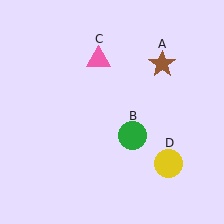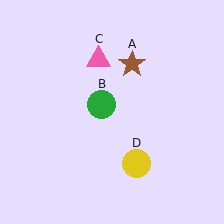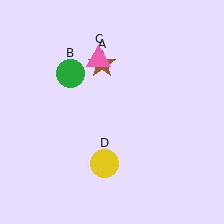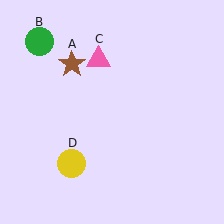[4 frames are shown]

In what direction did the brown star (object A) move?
The brown star (object A) moved left.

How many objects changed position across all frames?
3 objects changed position: brown star (object A), green circle (object B), yellow circle (object D).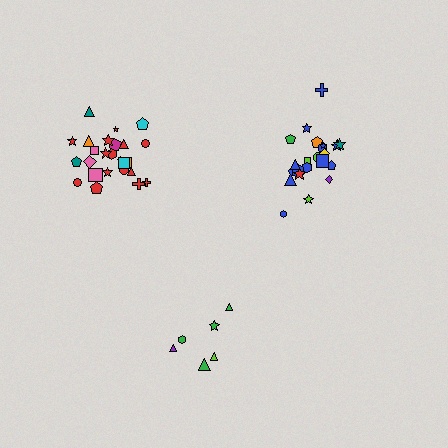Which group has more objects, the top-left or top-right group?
The top-left group.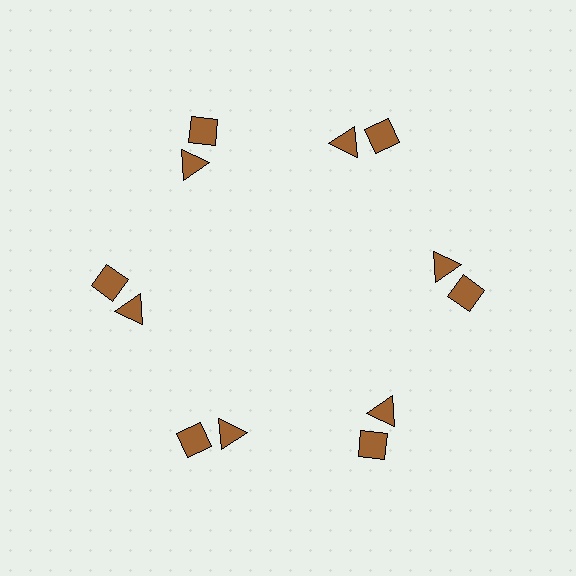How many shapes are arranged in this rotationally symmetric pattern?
There are 12 shapes, arranged in 6 groups of 2.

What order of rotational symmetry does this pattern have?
This pattern has 6-fold rotational symmetry.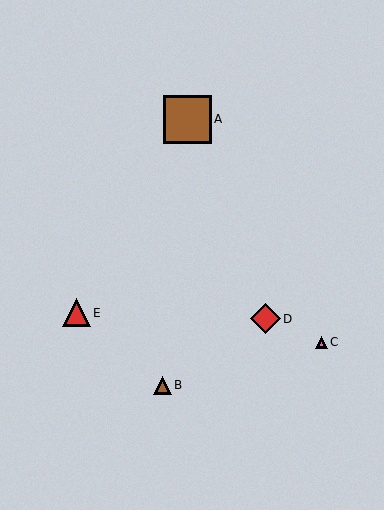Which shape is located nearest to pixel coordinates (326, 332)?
The pink triangle (labeled C) at (321, 342) is nearest to that location.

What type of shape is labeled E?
Shape E is a red triangle.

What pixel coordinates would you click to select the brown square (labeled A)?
Click at (187, 119) to select the brown square A.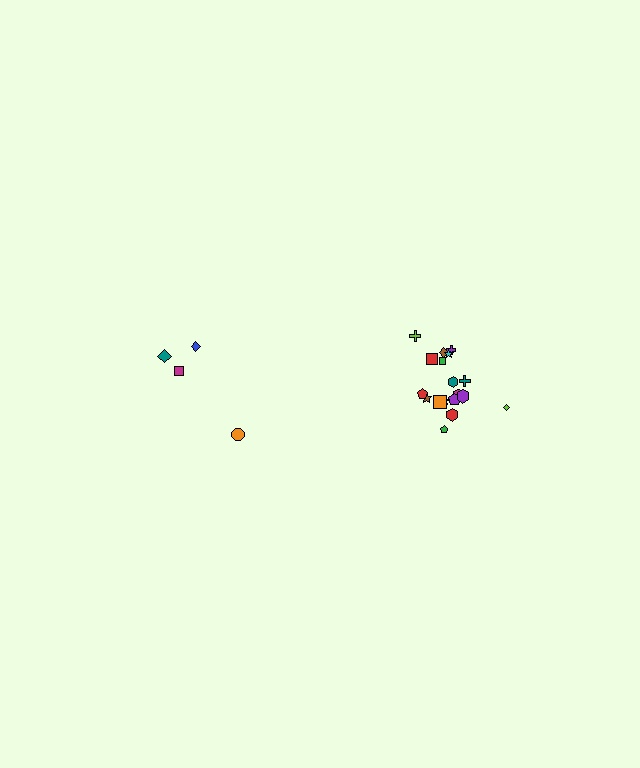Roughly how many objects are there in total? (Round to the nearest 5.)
Roughly 20 objects in total.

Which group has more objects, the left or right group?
The right group.